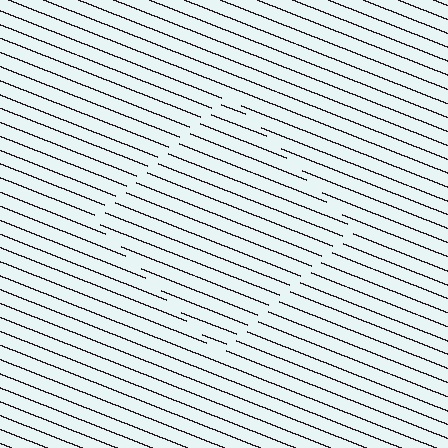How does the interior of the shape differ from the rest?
The interior of the shape contains the same grating, shifted by half a period — the contour is defined by the phase discontinuity where line-ends from the inner and outer gratings abut.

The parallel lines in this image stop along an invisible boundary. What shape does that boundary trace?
An illusory square. The interior of the shape contains the same grating, shifted by half a period — the contour is defined by the phase discontinuity where line-ends from the inner and outer gratings abut.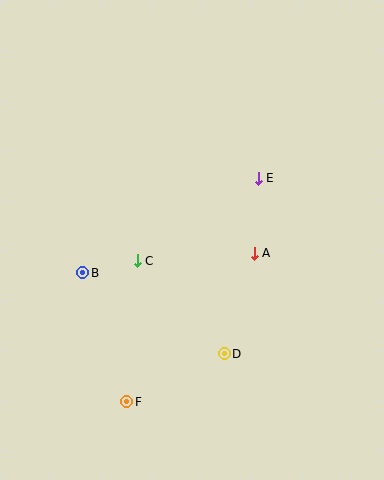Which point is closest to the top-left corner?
Point B is closest to the top-left corner.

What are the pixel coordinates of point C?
Point C is at (137, 261).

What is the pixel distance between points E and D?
The distance between E and D is 179 pixels.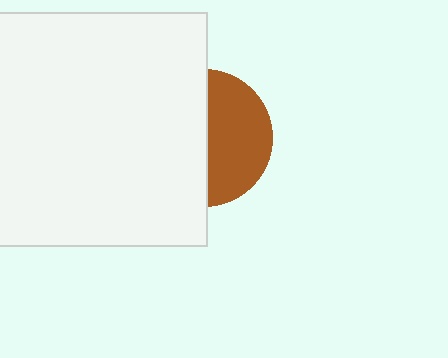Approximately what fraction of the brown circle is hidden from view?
Roughly 54% of the brown circle is hidden behind the white square.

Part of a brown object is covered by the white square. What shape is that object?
It is a circle.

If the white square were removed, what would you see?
You would see the complete brown circle.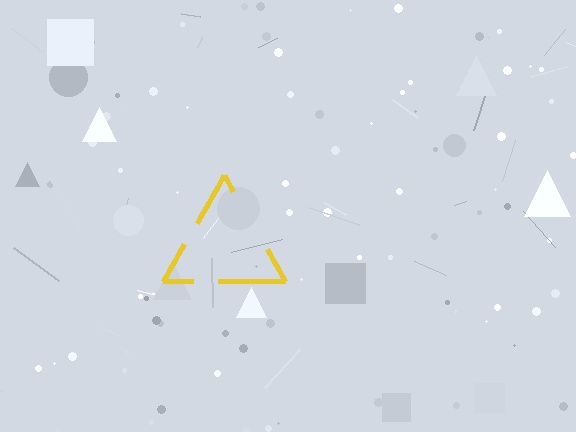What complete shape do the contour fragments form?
The contour fragments form a triangle.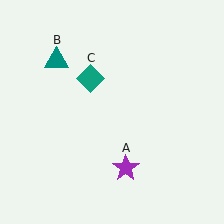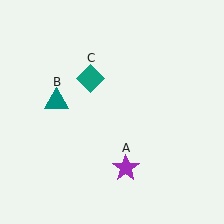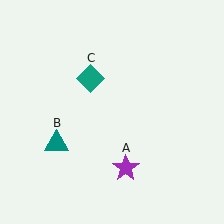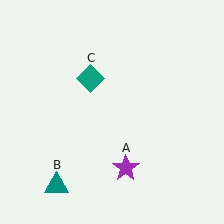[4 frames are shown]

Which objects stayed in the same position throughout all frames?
Purple star (object A) and teal diamond (object C) remained stationary.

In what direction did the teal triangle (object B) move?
The teal triangle (object B) moved down.